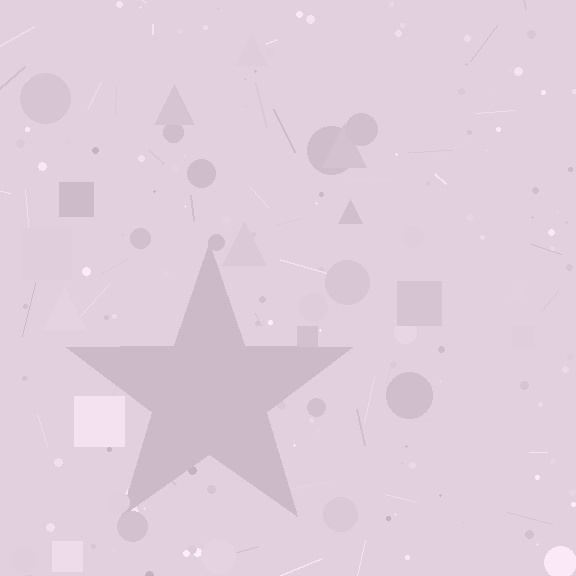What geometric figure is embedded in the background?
A star is embedded in the background.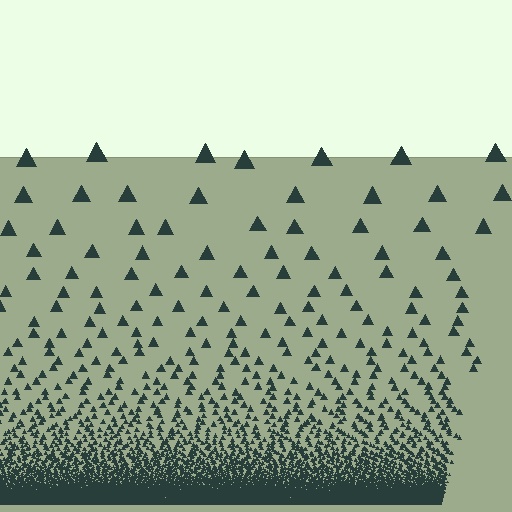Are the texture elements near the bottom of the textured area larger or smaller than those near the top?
Smaller. The gradient is inverted — elements near the bottom are smaller and denser.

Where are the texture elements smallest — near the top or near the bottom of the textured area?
Near the bottom.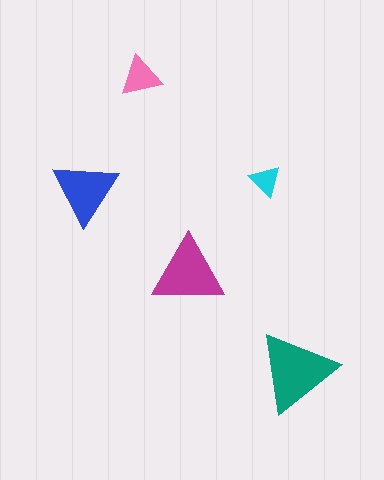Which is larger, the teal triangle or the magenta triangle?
The teal one.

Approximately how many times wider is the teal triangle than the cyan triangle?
About 2.5 times wider.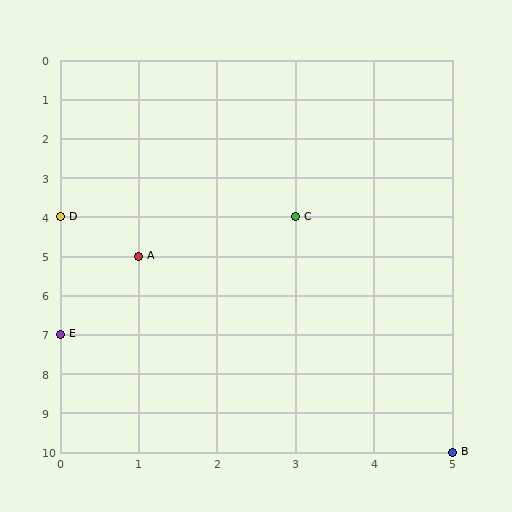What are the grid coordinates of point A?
Point A is at grid coordinates (1, 5).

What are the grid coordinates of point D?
Point D is at grid coordinates (0, 4).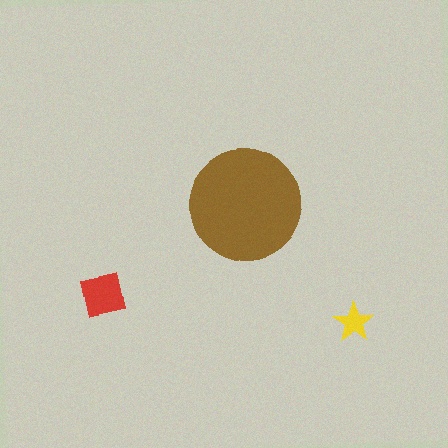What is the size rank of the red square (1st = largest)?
2nd.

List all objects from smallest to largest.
The yellow star, the red square, the brown circle.